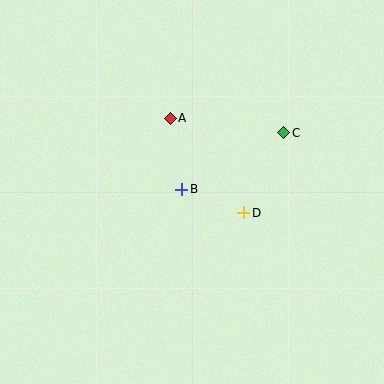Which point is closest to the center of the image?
Point B at (182, 189) is closest to the center.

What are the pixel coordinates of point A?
Point A is at (170, 118).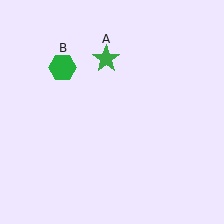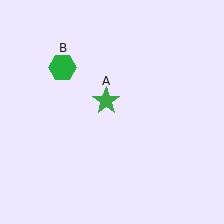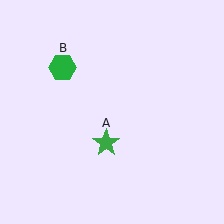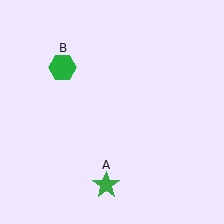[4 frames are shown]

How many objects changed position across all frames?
1 object changed position: green star (object A).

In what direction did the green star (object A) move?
The green star (object A) moved down.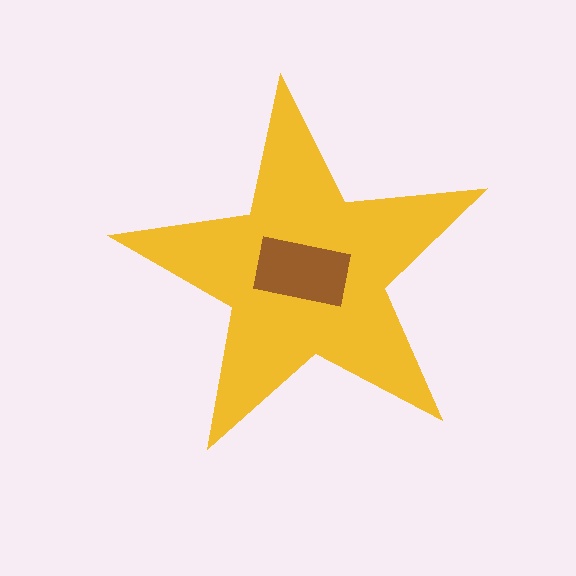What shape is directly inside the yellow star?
The brown rectangle.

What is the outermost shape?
The yellow star.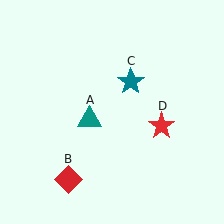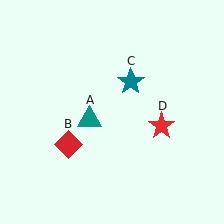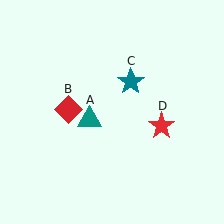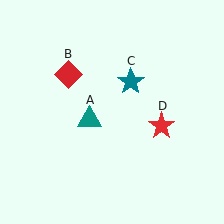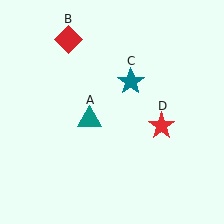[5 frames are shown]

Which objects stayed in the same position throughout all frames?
Teal triangle (object A) and teal star (object C) and red star (object D) remained stationary.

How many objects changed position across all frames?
1 object changed position: red diamond (object B).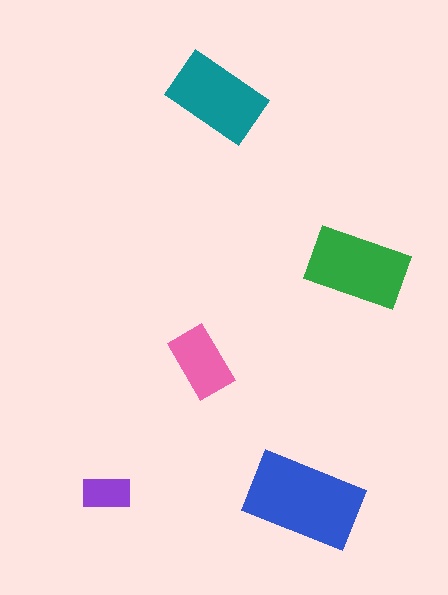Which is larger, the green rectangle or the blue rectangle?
The blue one.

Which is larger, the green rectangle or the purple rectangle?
The green one.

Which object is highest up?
The teal rectangle is topmost.